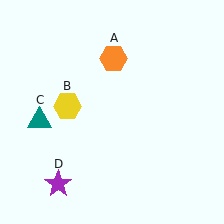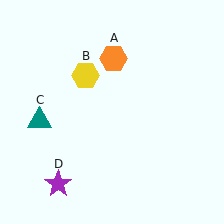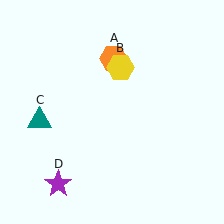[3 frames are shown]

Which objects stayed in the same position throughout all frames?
Orange hexagon (object A) and teal triangle (object C) and purple star (object D) remained stationary.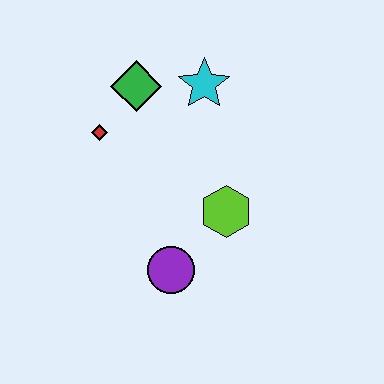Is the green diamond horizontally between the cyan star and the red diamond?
Yes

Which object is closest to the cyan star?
The green diamond is closest to the cyan star.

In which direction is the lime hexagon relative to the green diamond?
The lime hexagon is below the green diamond.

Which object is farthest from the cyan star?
The purple circle is farthest from the cyan star.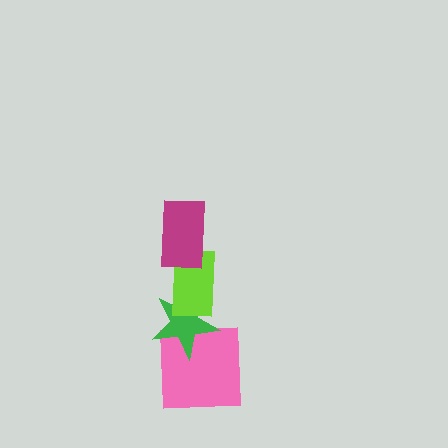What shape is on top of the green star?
The lime rectangle is on top of the green star.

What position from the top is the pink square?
The pink square is 4th from the top.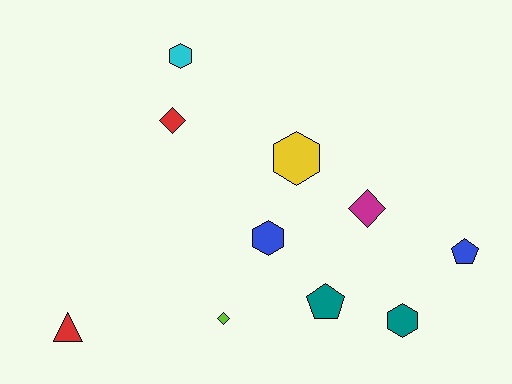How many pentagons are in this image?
There are 2 pentagons.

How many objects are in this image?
There are 10 objects.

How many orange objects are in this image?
There are no orange objects.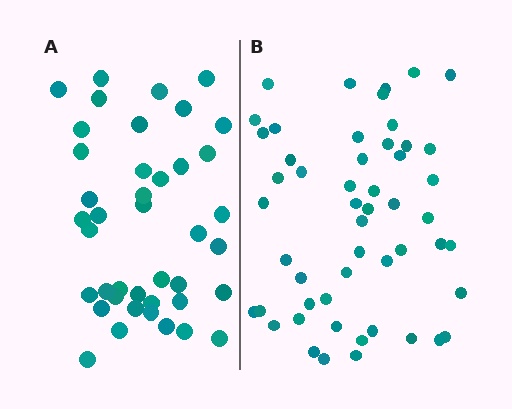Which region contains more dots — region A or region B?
Region B (the right region) has more dots.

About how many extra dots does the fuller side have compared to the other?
Region B has roughly 12 or so more dots than region A.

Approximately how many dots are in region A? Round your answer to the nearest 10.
About 40 dots. (The exact count is 41, which rounds to 40.)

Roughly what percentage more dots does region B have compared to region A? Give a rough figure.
About 25% more.